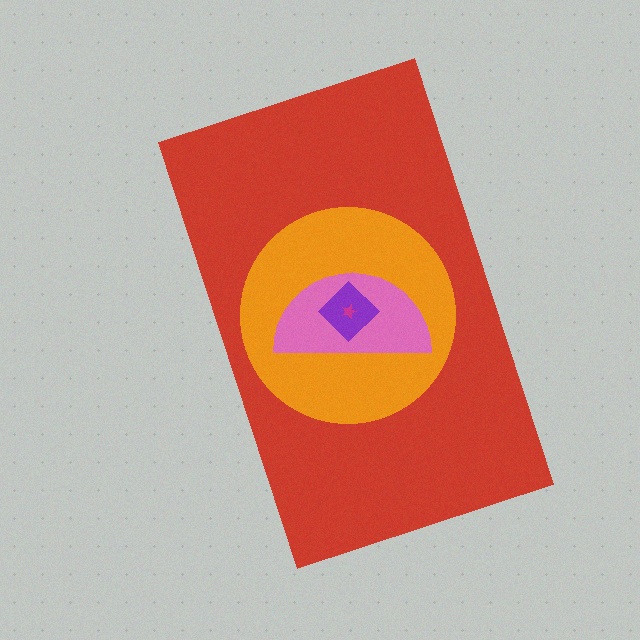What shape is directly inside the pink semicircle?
The purple diamond.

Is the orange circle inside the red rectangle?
Yes.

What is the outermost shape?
The red rectangle.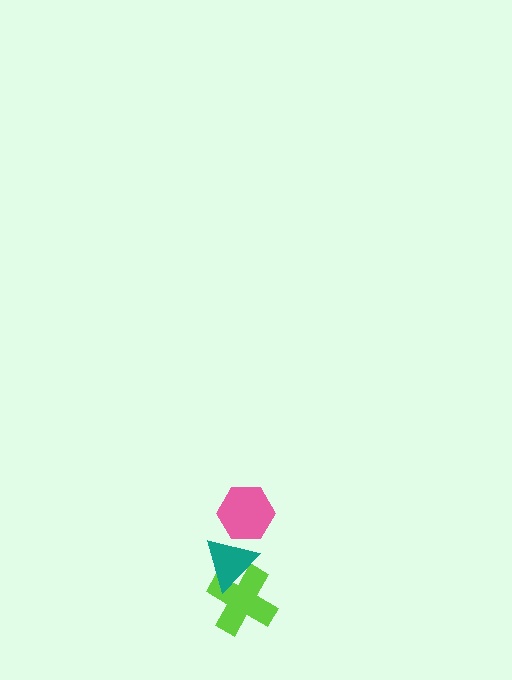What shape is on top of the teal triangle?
The pink hexagon is on top of the teal triangle.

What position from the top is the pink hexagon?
The pink hexagon is 1st from the top.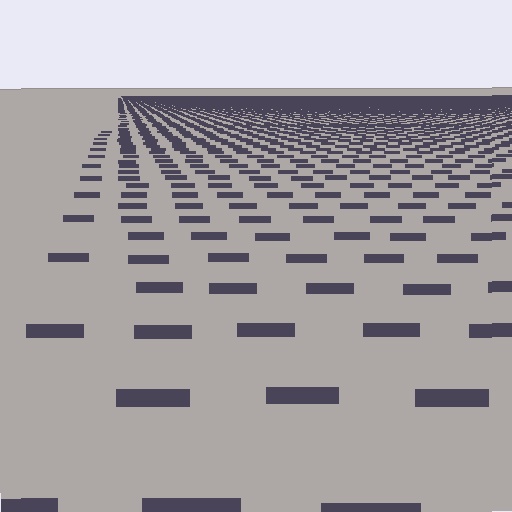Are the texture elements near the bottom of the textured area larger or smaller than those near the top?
Larger. Near the bottom, elements are closer to the viewer and appear at a bigger on-screen size.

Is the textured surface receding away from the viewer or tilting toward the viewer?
The surface is receding away from the viewer. Texture elements get smaller and denser toward the top.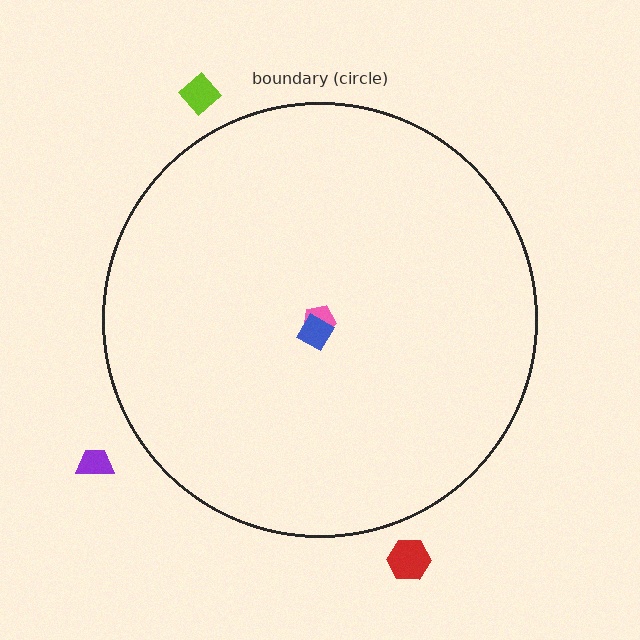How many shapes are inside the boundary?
2 inside, 3 outside.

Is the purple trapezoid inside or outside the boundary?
Outside.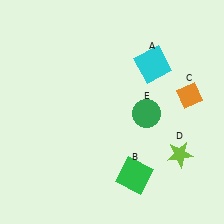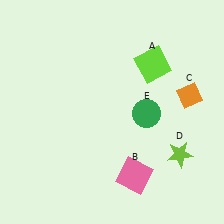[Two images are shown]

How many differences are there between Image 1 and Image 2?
There are 2 differences between the two images.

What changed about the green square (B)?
In Image 1, B is green. In Image 2, it changed to pink.